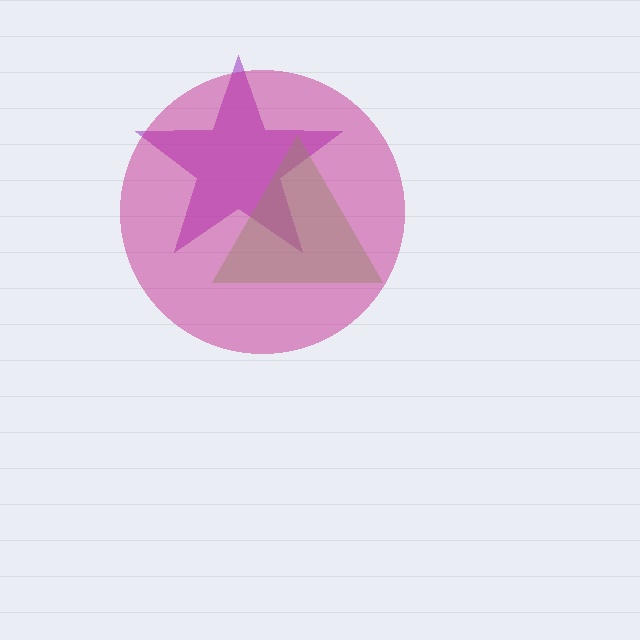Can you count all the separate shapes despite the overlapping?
Yes, there are 3 separate shapes.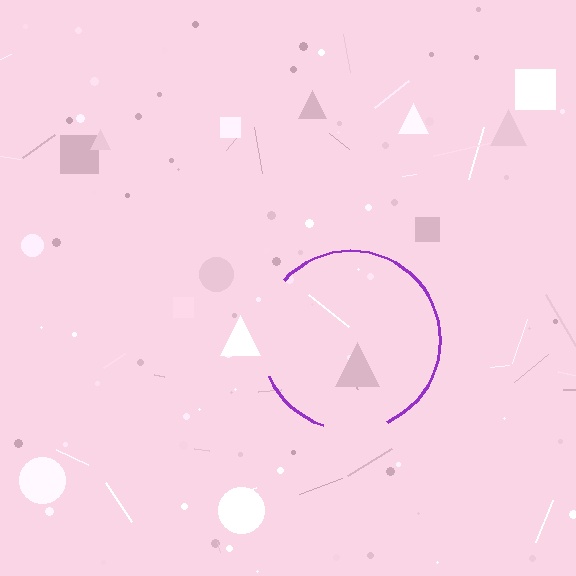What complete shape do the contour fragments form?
The contour fragments form a circle.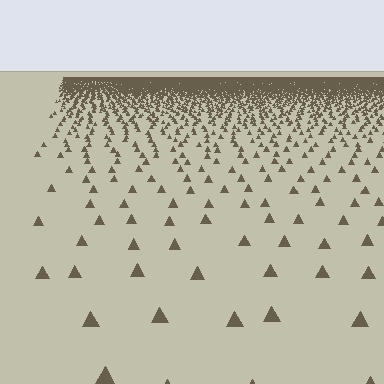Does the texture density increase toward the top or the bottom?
Density increases toward the top.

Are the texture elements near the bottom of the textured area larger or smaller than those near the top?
Larger. Near the bottom, elements are closer to the viewer and appear at a bigger on-screen size.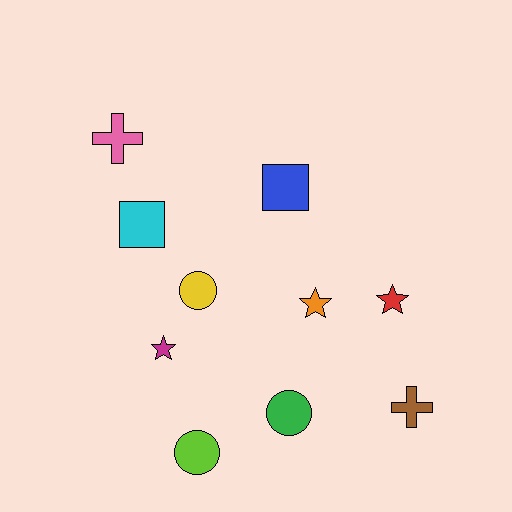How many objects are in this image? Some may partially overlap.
There are 10 objects.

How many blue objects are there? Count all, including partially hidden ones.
There is 1 blue object.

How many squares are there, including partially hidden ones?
There are 2 squares.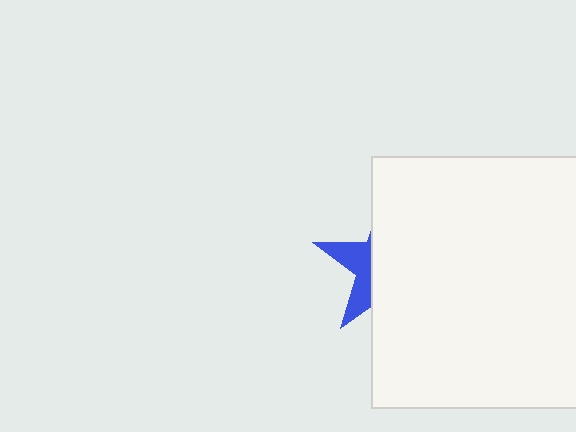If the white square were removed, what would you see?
You would see the complete blue star.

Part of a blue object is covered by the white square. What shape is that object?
It is a star.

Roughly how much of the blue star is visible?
A small part of it is visible (roughly 32%).